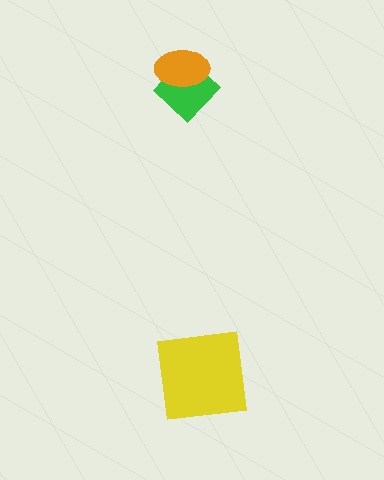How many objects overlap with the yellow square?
0 objects overlap with the yellow square.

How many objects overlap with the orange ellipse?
1 object overlaps with the orange ellipse.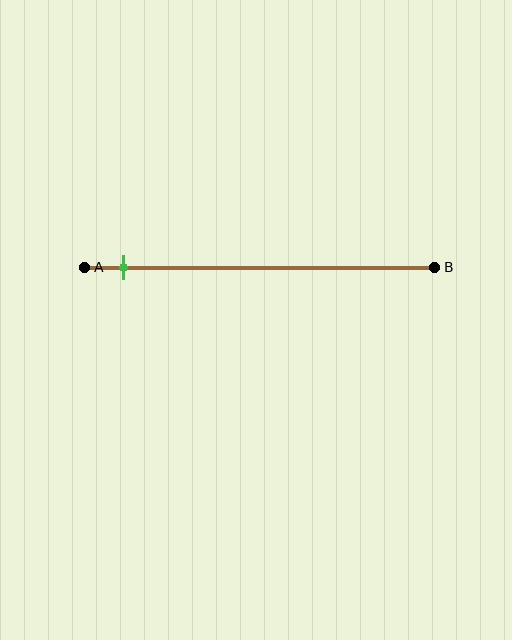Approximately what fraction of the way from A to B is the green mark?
The green mark is approximately 10% of the way from A to B.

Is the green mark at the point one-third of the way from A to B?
No, the mark is at about 10% from A, not at the 33% one-third point.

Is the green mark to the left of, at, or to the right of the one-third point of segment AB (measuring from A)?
The green mark is to the left of the one-third point of segment AB.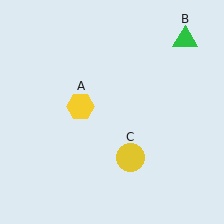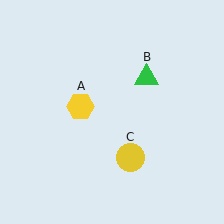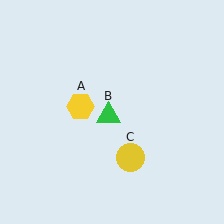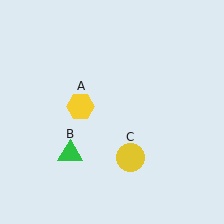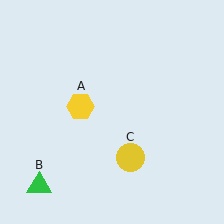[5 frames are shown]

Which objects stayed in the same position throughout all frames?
Yellow hexagon (object A) and yellow circle (object C) remained stationary.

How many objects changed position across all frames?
1 object changed position: green triangle (object B).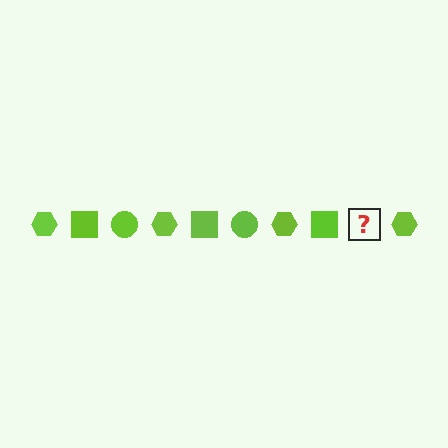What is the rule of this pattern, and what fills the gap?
The rule is that the pattern cycles through hexagon, square, circle shapes in lime. The gap should be filled with a lime circle.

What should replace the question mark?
The question mark should be replaced with a lime circle.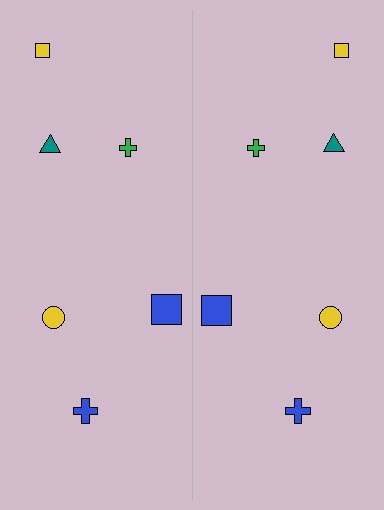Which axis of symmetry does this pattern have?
The pattern has a vertical axis of symmetry running through the center of the image.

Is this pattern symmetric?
Yes, this pattern has bilateral (reflection) symmetry.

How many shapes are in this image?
There are 12 shapes in this image.